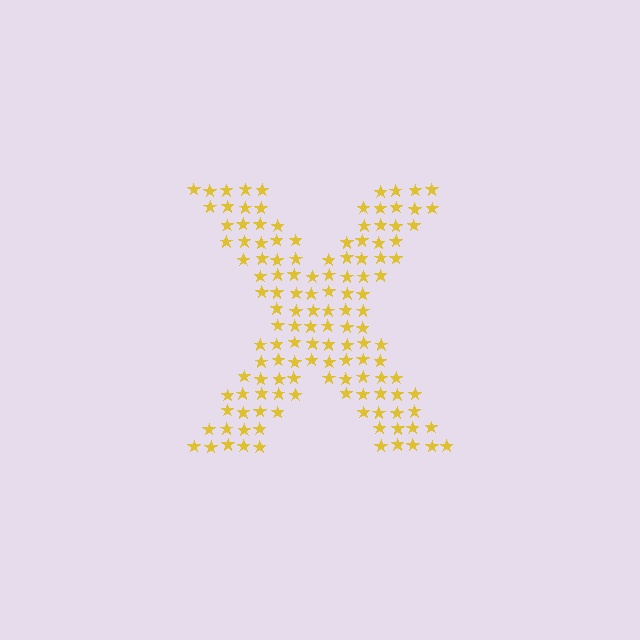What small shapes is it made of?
It is made of small stars.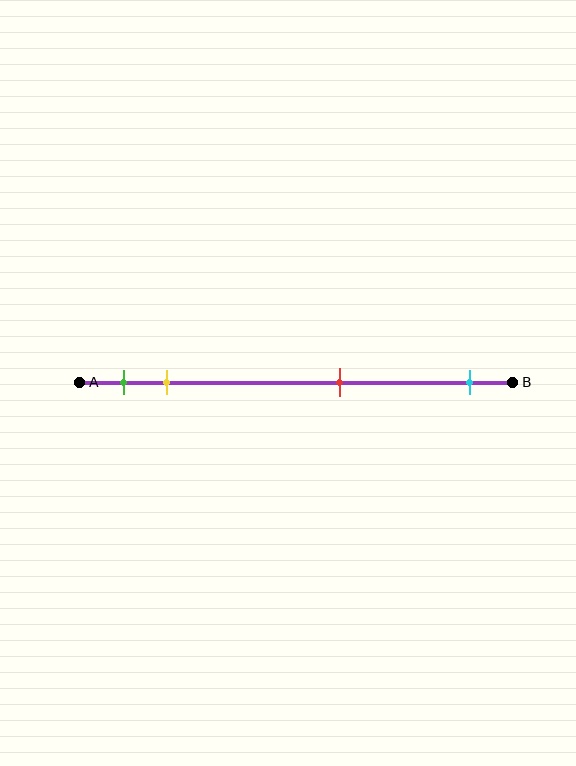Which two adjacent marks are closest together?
The green and yellow marks are the closest adjacent pair.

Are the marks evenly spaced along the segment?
No, the marks are not evenly spaced.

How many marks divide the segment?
There are 4 marks dividing the segment.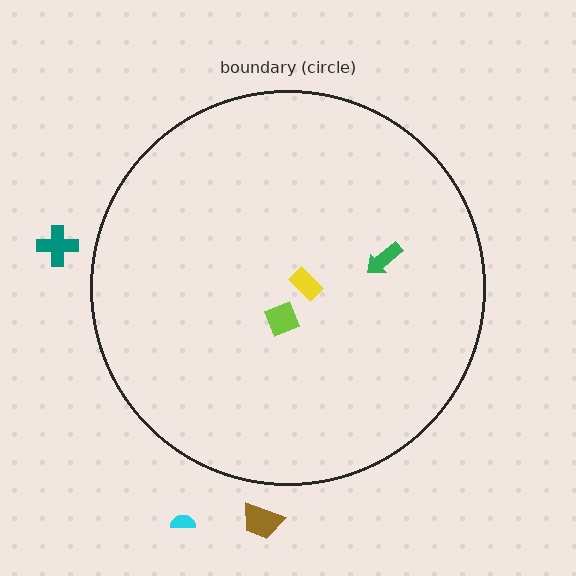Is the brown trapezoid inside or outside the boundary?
Outside.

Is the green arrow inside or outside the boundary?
Inside.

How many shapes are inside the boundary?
3 inside, 3 outside.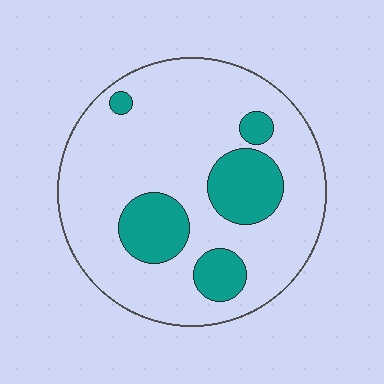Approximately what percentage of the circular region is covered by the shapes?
Approximately 20%.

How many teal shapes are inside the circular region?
5.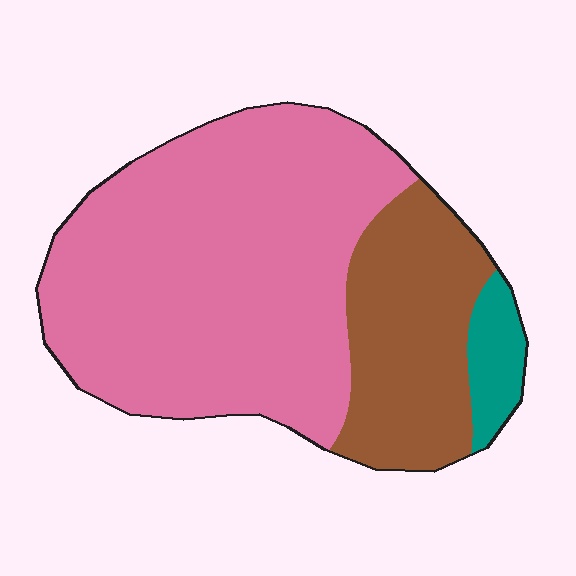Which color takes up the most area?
Pink, at roughly 70%.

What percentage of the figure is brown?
Brown takes up about one quarter (1/4) of the figure.